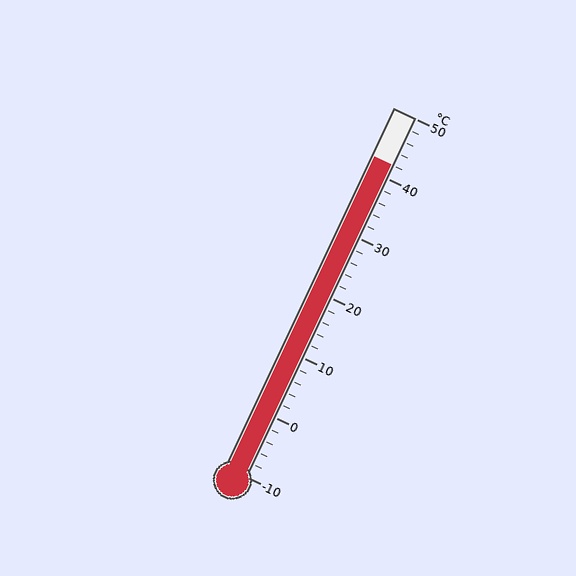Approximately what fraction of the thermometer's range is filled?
The thermometer is filled to approximately 85% of its range.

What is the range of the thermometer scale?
The thermometer scale ranges from -10°C to 50°C.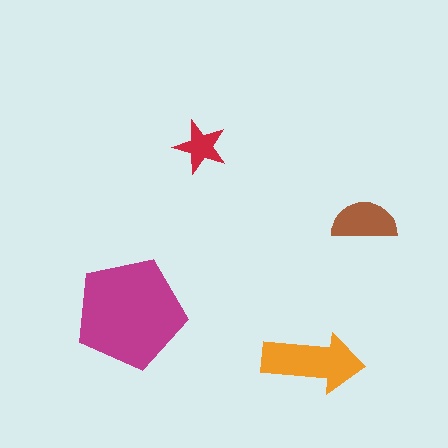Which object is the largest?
The magenta pentagon.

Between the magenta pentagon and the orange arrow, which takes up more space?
The magenta pentagon.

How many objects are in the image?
There are 4 objects in the image.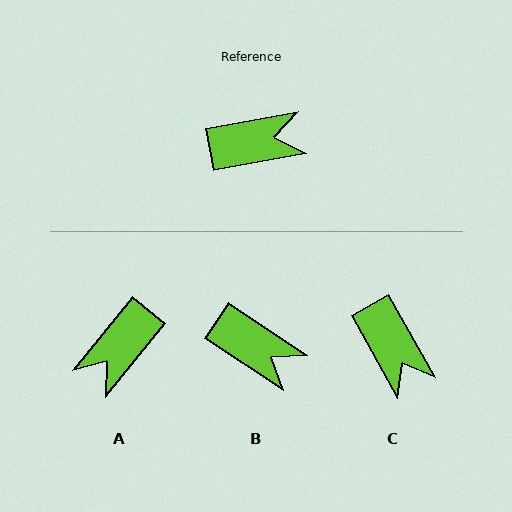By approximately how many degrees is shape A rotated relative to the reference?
Approximately 139 degrees clockwise.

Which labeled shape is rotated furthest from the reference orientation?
A, about 139 degrees away.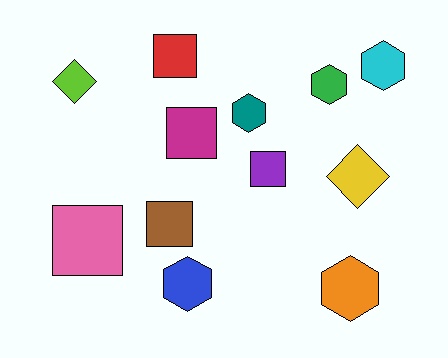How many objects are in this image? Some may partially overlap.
There are 12 objects.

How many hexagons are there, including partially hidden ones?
There are 5 hexagons.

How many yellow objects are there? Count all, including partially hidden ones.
There is 1 yellow object.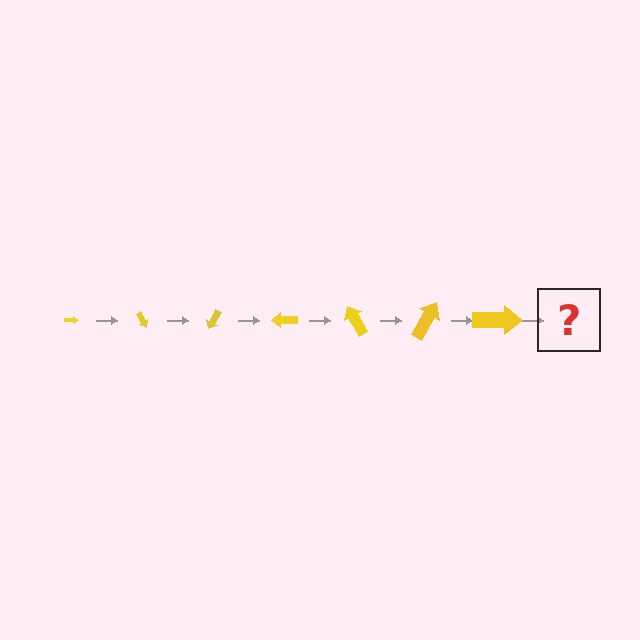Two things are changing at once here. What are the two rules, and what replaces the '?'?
The two rules are that the arrow grows larger each step and it rotates 60 degrees each step. The '?' should be an arrow, larger than the previous one and rotated 420 degrees from the start.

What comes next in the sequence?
The next element should be an arrow, larger than the previous one and rotated 420 degrees from the start.